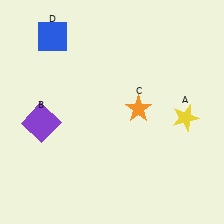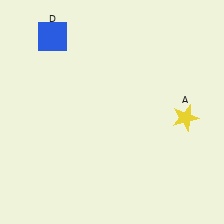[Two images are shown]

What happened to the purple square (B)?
The purple square (B) was removed in Image 2. It was in the bottom-left area of Image 1.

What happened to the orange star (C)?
The orange star (C) was removed in Image 2. It was in the top-right area of Image 1.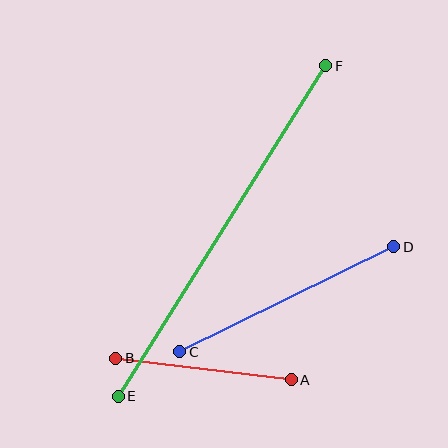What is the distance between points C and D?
The distance is approximately 238 pixels.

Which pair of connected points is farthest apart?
Points E and F are farthest apart.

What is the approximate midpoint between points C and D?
The midpoint is at approximately (287, 299) pixels.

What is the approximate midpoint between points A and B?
The midpoint is at approximately (203, 369) pixels.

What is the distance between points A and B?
The distance is approximately 177 pixels.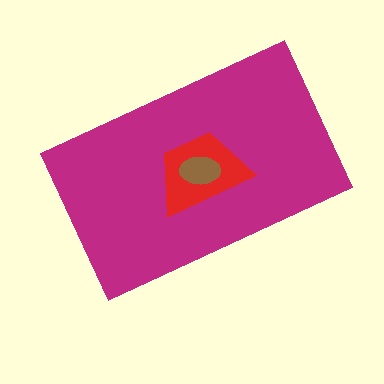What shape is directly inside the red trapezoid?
The brown ellipse.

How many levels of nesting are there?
3.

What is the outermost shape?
The magenta rectangle.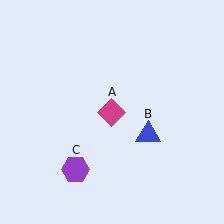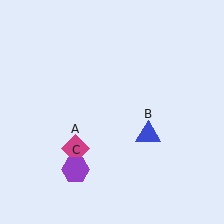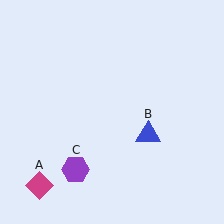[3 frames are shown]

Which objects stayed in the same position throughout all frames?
Blue triangle (object B) and purple hexagon (object C) remained stationary.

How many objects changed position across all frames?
1 object changed position: magenta diamond (object A).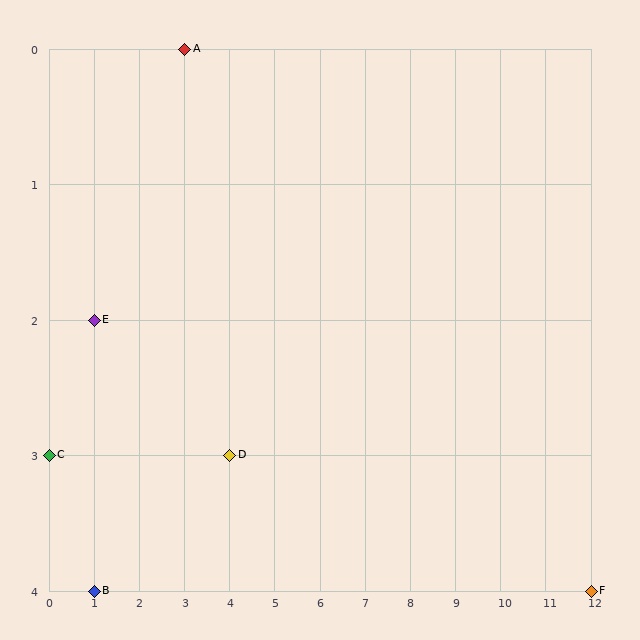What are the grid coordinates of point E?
Point E is at grid coordinates (1, 2).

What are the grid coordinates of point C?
Point C is at grid coordinates (0, 3).